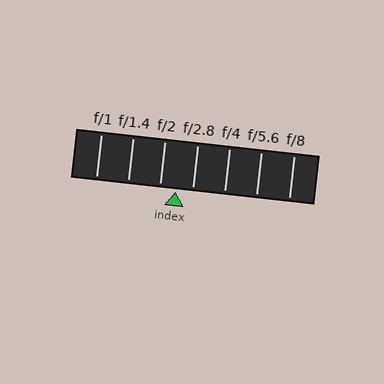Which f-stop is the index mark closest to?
The index mark is closest to f/2.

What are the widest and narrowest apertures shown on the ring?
The widest aperture shown is f/1 and the narrowest is f/8.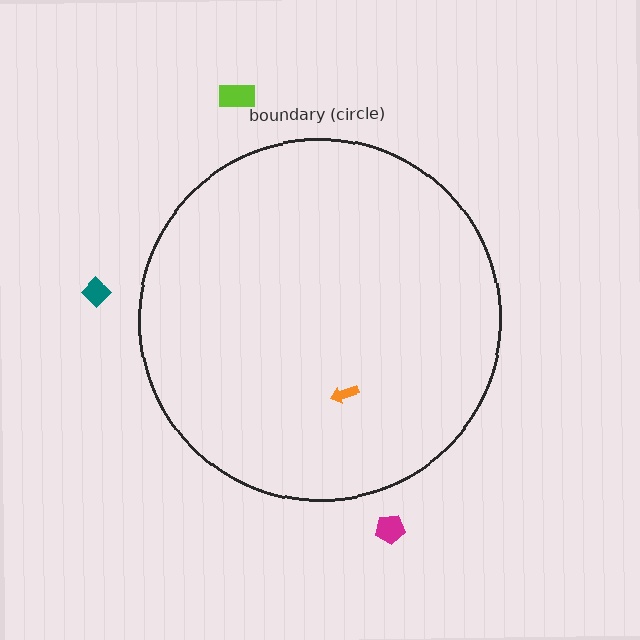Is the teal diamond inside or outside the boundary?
Outside.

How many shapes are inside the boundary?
1 inside, 3 outside.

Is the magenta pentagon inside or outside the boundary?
Outside.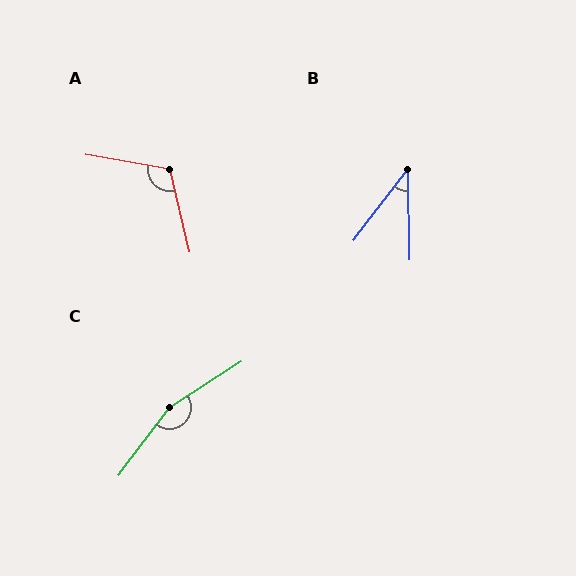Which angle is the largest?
C, at approximately 160 degrees.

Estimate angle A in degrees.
Approximately 113 degrees.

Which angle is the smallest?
B, at approximately 38 degrees.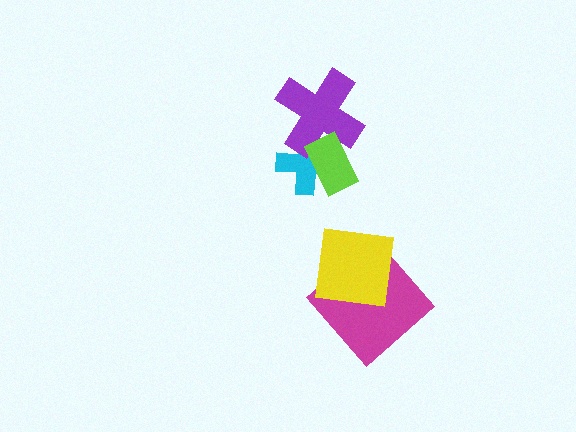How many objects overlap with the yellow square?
1 object overlaps with the yellow square.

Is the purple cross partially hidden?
Yes, it is partially covered by another shape.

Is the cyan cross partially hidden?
Yes, it is partially covered by another shape.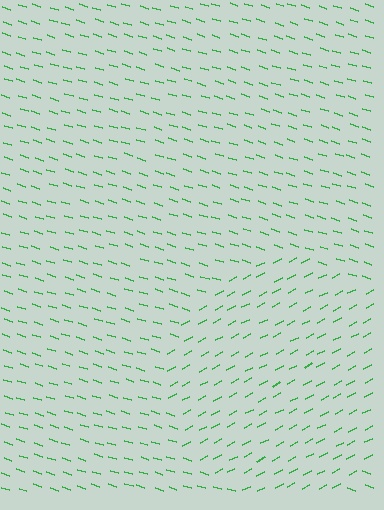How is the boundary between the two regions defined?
The boundary is defined purely by a change in line orientation (approximately 45 degrees difference). All lines are the same color and thickness.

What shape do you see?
I see a circle.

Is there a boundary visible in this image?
Yes, there is a texture boundary formed by a change in line orientation.